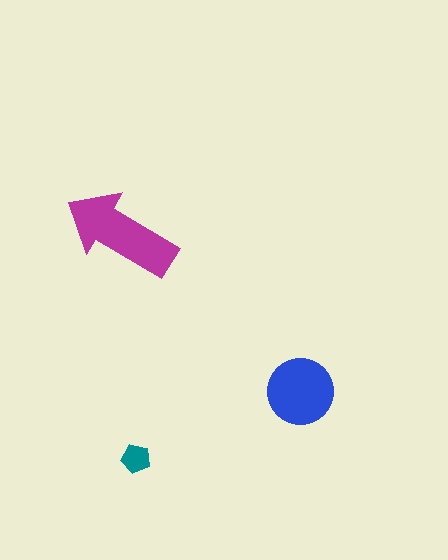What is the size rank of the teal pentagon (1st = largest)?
3rd.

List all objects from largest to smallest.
The magenta arrow, the blue circle, the teal pentagon.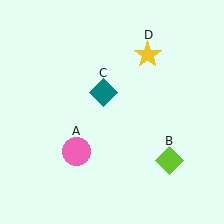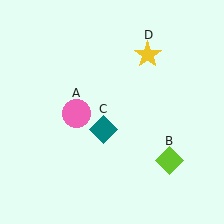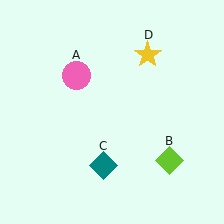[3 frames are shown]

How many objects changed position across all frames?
2 objects changed position: pink circle (object A), teal diamond (object C).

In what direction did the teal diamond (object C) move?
The teal diamond (object C) moved down.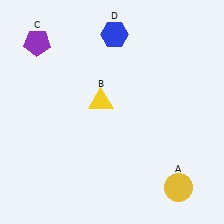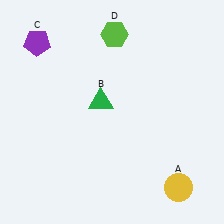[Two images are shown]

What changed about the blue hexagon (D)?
In Image 1, D is blue. In Image 2, it changed to lime.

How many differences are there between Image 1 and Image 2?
There are 2 differences between the two images.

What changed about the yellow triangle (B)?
In Image 1, B is yellow. In Image 2, it changed to green.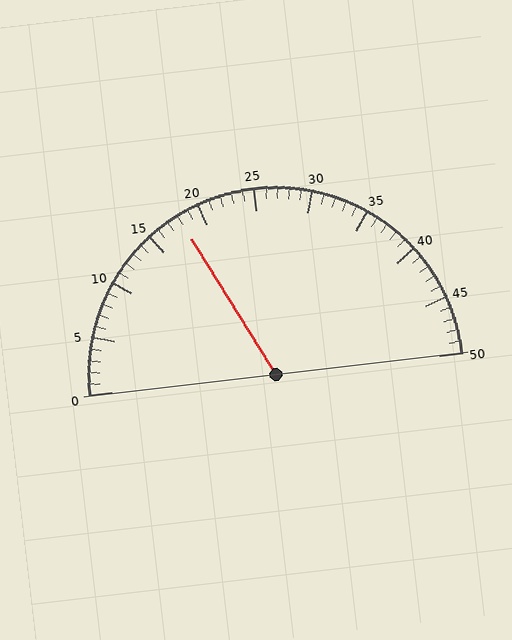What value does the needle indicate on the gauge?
The needle indicates approximately 18.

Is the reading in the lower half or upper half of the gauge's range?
The reading is in the lower half of the range (0 to 50).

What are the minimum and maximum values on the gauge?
The gauge ranges from 0 to 50.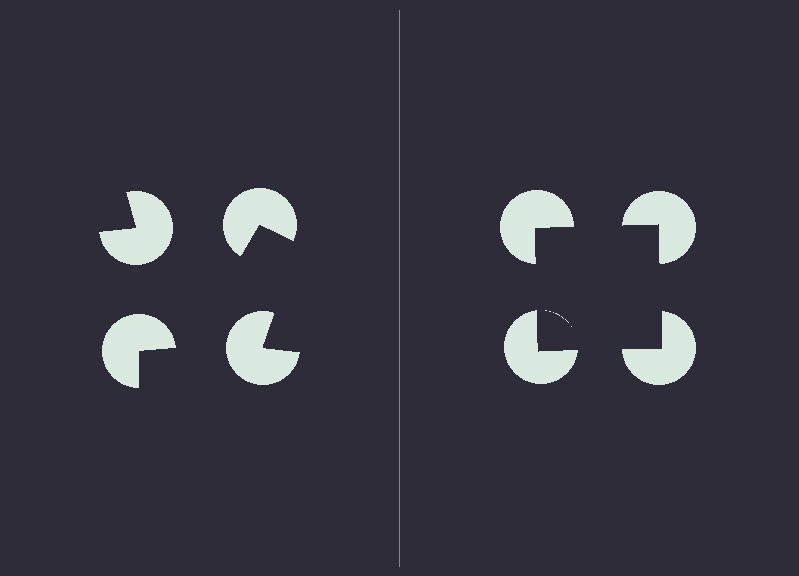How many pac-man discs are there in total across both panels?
8 — 4 on each side.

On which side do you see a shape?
An illusory square appears on the right side. On the left side the wedge cuts are rotated, so no coherent shape forms.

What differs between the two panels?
The pac-man discs are positioned identically on both sides; only the wedge orientations differ. On the right they align to a square; on the left they are misaligned.